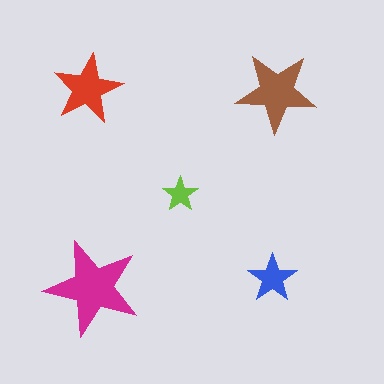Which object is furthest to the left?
The red star is leftmost.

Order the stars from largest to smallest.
the magenta one, the brown one, the red one, the blue one, the lime one.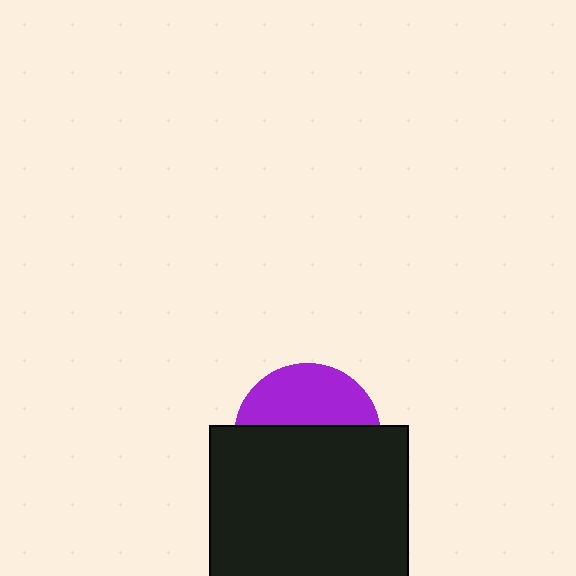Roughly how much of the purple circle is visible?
A small part of it is visible (roughly 40%).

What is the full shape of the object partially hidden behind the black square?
The partially hidden object is a purple circle.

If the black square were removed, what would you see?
You would see the complete purple circle.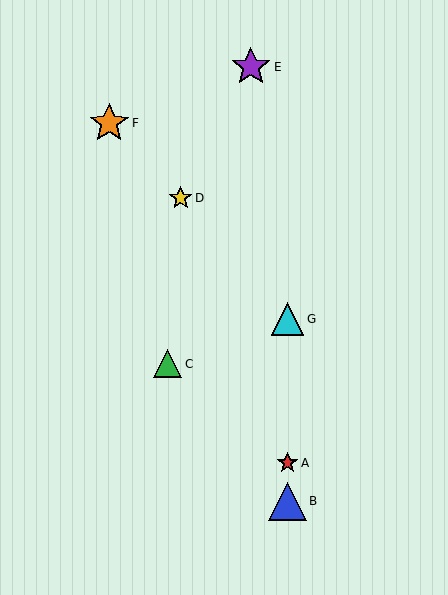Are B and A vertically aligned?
Yes, both are at x≈288.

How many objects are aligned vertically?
3 objects (A, B, G) are aligned vertically.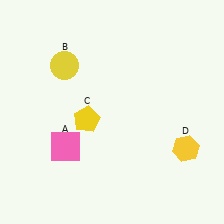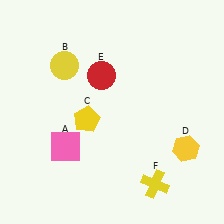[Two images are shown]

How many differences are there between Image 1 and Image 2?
There are 2 differences between the two images.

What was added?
A red circle (E), a yellow cross (F) were added in Image 2.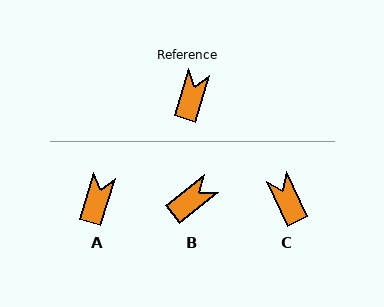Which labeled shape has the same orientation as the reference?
A.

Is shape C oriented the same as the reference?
No, it is off by about 42 degrees.